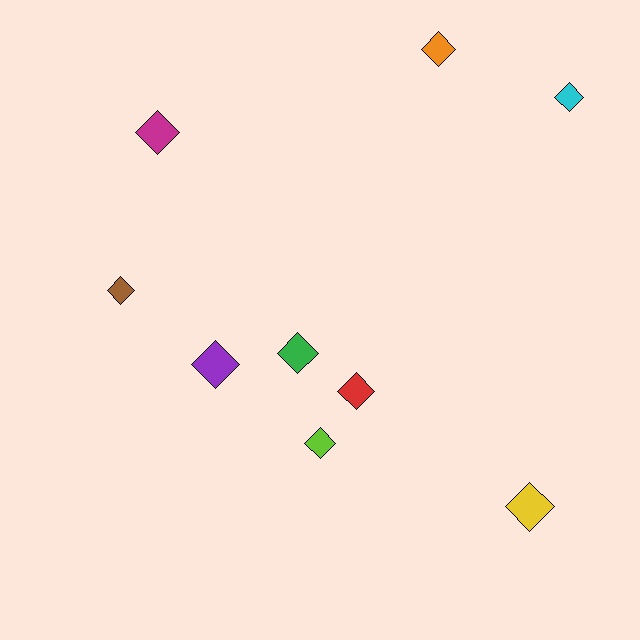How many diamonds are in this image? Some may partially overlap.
There are 9 diamonds.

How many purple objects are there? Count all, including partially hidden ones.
There is 1 purple object.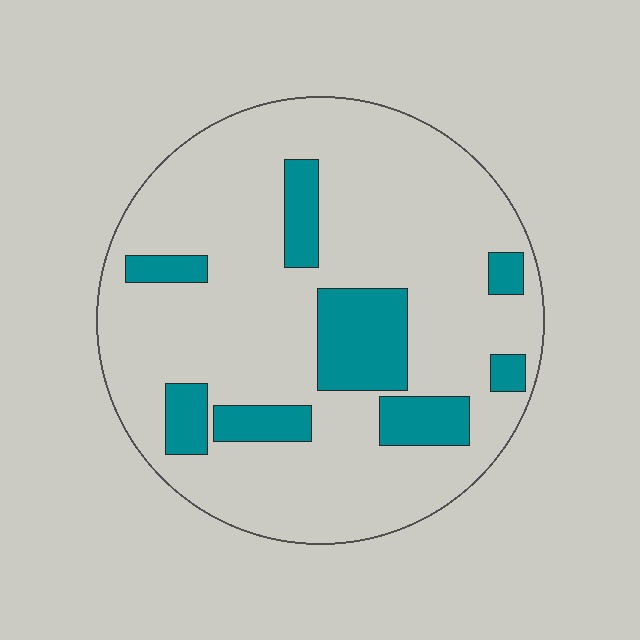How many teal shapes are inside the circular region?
8.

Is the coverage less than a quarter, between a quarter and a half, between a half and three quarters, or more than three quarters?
Less than a quarter.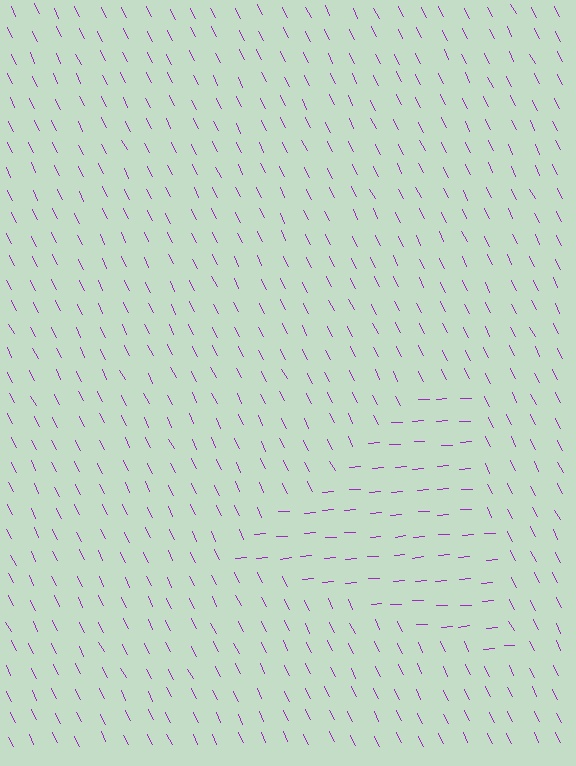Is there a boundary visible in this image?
Yes, there is a texture boundary formed by a change in line orientation.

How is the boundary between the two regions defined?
The boundary is defined purely by a change in line orientation (approximately 68 degrees difference). All lines are the same color and thickness.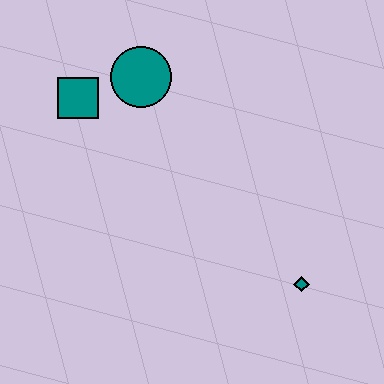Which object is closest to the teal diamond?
The teal circle is closest to the teal diamond.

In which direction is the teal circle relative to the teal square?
The teal circle is to the right of the teal square.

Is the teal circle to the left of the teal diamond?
Yes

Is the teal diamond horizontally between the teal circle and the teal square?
No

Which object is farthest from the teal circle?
The teal diamond is farthest from the teal circle.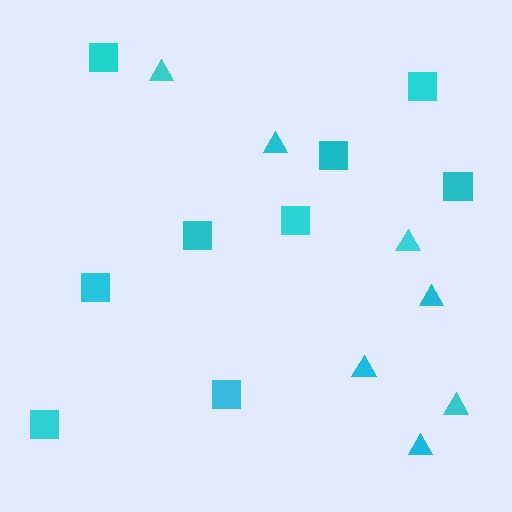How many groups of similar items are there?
There are 2 groups: one group of triangles (7) and one group of squares (9).